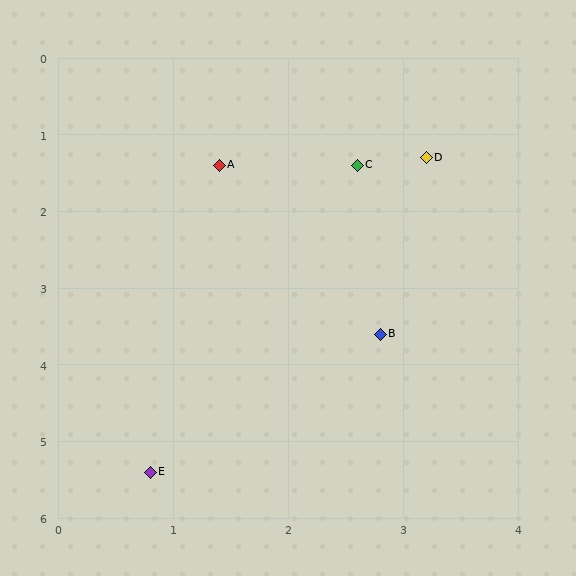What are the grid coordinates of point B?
Point B is at approximately (2.8, 3.6).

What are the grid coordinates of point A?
Point A is at approximately (1.4, 1.4).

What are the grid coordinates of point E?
Point E is at approximately (0.8, 5.4).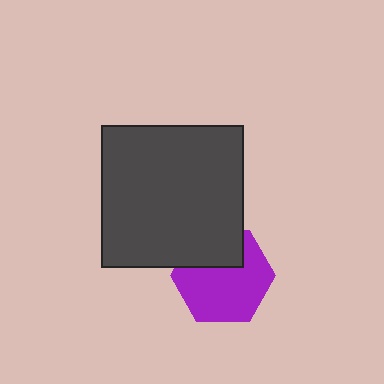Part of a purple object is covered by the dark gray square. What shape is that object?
It is a hexagon.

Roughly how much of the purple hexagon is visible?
Most of it is visible (roughly 70%).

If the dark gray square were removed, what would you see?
You would see the complete purple hexagon.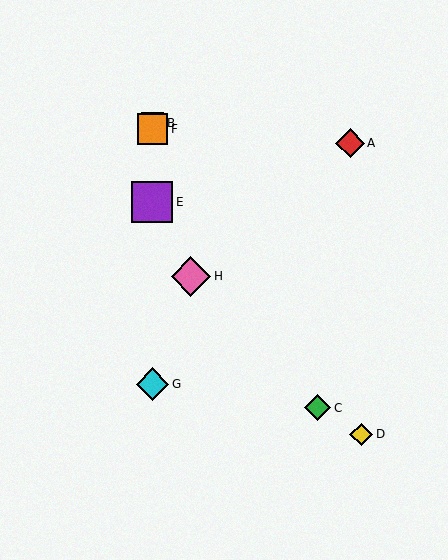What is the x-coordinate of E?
Object E is at x≈152.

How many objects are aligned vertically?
4 objects (B, E, F, G) are aligned vertically.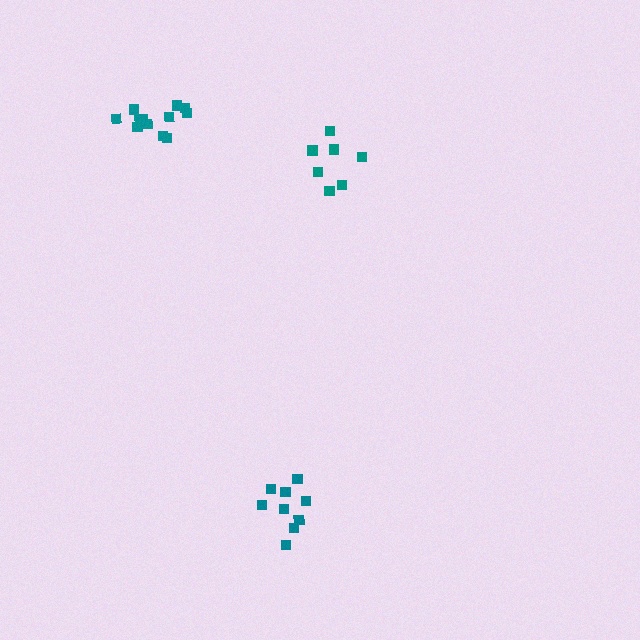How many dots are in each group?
Group 1: 7 dots, Group 2: 12 dots, Group 3: 9 dots (28 total).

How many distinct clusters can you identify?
There are 3 distinct clusters.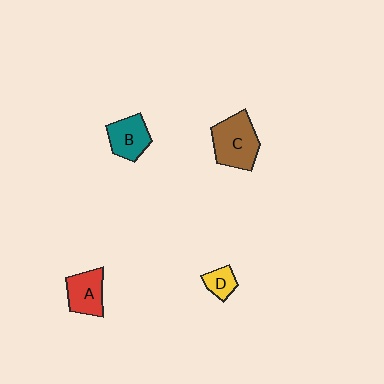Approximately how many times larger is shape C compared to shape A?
Approximately 1.4 times.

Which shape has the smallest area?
Shape D (yellow).